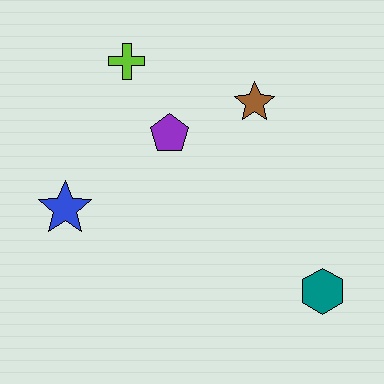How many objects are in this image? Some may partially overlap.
There are 5 objects.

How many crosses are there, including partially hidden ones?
There is 1 cross.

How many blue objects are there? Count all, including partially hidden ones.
There is 1 blue object.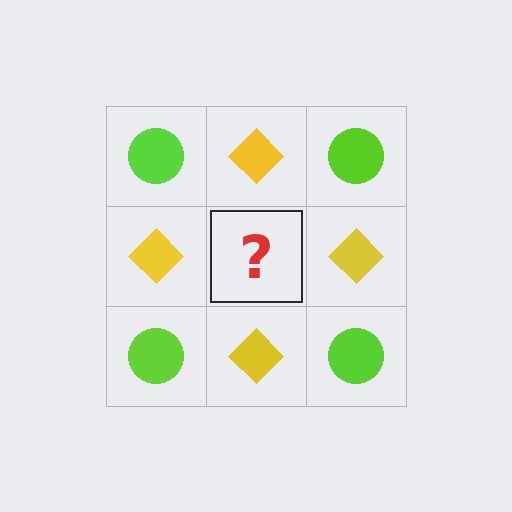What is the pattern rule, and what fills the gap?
The rule is that it alternates lime circle and yellow diamond in a checkerboard pattern. The gap should be filled with a lime circle.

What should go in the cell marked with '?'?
The missing cell should contain a lime circle.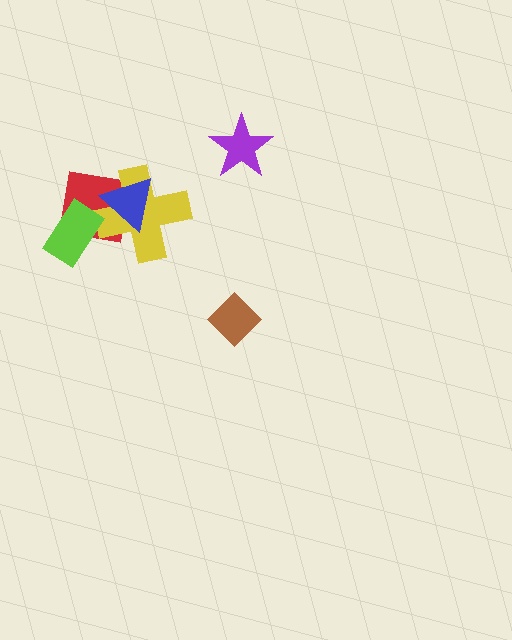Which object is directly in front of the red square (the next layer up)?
The yellow cross is directly in front of the red square.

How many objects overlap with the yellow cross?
2 objects overlap with the yellow cross.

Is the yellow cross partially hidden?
Yes, it is partially covered by another shape.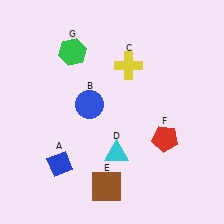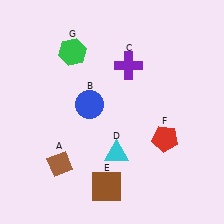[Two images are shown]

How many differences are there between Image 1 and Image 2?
There are 2 differences between the two images.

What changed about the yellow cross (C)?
In Image 1, C is yellow. In Image 2, it changed to purple.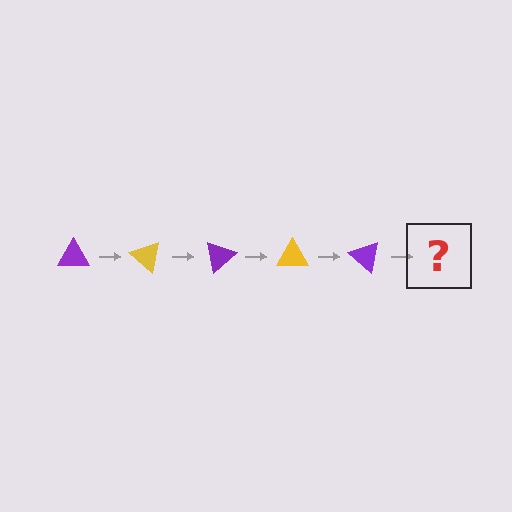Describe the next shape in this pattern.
It should be a yellow triangle, rotated 200 degrees from the start.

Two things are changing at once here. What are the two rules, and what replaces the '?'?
The two rules are that it rotates 40 degrees each step and the color cycles through purple and yellow. The '?' should be a yellow triangle, rotated 200 degrees from the start.